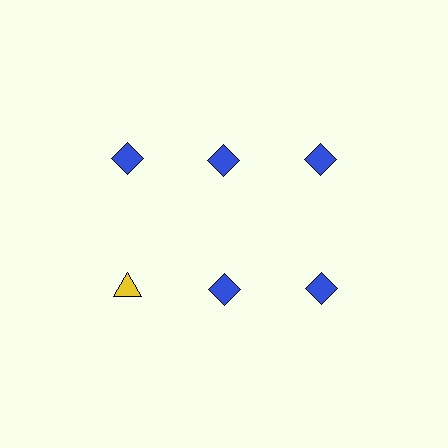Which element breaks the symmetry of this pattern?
The yellow triangle in the second row, leftmost column breaks the symmetry. All other shapes are blue diamonds.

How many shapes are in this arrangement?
There are 6 shapes arranged in a grid pattern.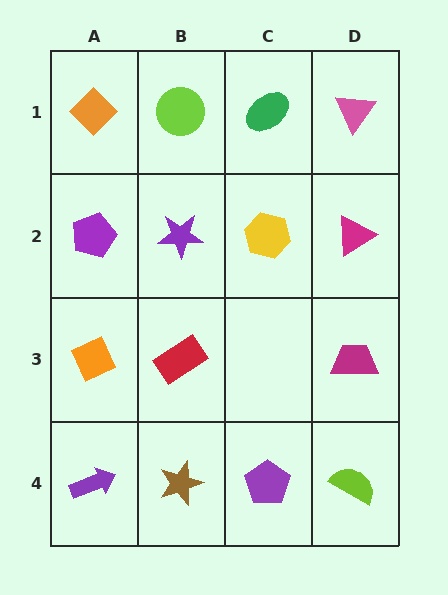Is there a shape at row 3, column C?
No, that cell is empty.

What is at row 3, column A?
An orange diamond.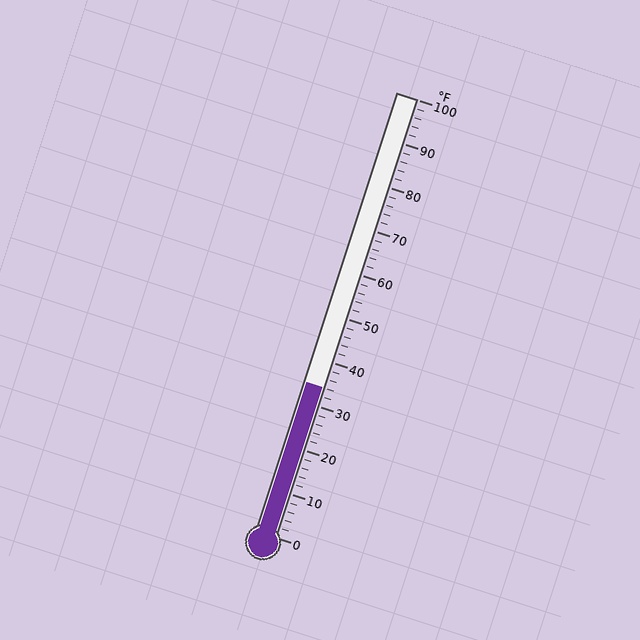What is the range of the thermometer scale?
The thermometer scale ranges from 0°F to 100°F.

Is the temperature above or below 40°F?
The temperature is below 40°F.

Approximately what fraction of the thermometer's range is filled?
The thermometer is filled to approximately 35% of its range.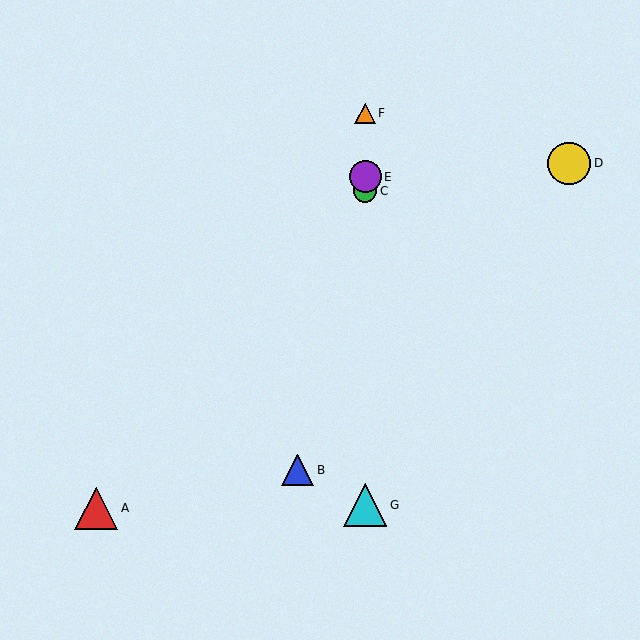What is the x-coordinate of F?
Object F is at x≈365.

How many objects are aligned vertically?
4 objects (C, E, F, G) are aligned vertically.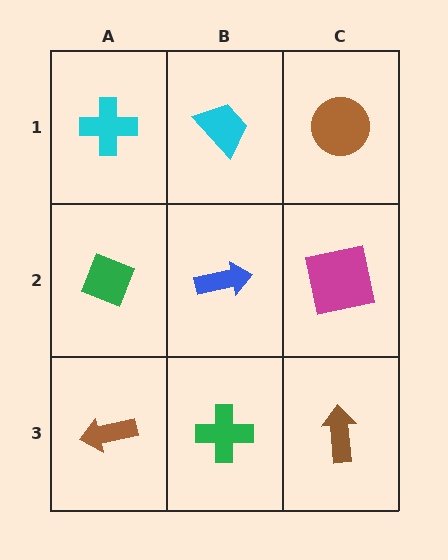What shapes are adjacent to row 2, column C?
A brown circle (row 1, column C), a brown arrow (row 3, column C), a blue arrow (row 2, column B).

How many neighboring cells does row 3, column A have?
2.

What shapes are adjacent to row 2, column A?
A cyan cross (row 1, column A), a brown arrow (row 3, column A), a blue arrow (row 2, column B).